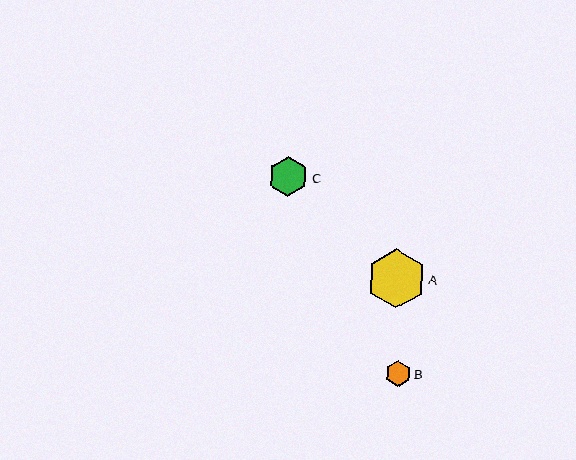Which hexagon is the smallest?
Hexagon B is the smallest with a size of approximately 26 pixels.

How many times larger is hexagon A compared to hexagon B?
Hexagon A is approximately 2.3 times the size of hexagon B.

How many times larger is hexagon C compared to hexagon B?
Hexagon C is approximately 1.5 times the size of hexagon B.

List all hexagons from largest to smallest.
From largest to smallest: A, C, B.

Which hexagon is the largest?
Hexagon A is the largest with a size of approximately 59 pixels.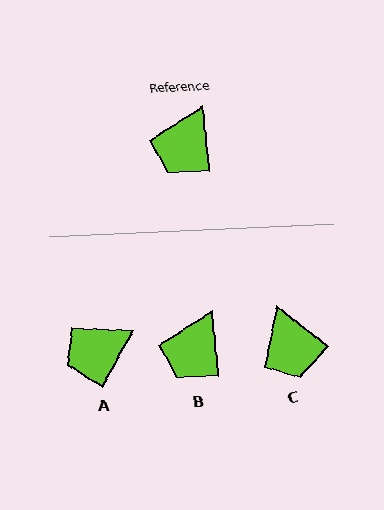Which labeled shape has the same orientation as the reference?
B.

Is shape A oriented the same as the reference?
No, it is off by about 35 degrees.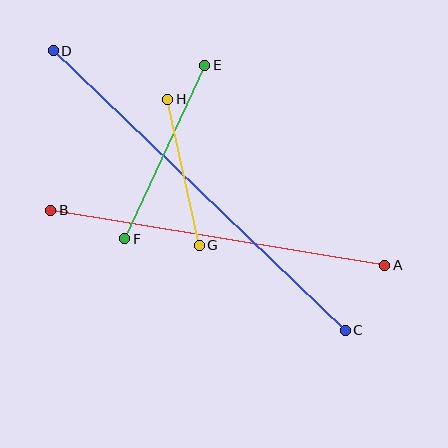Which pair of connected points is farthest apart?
Points C and D are farthest apart.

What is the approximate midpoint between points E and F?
The midpoint is at approximately (165, 152) pixels.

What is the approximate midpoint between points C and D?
The midpoint is at approximately (199, 191) pixels.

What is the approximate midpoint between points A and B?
The midpoint is at approximately (218, 238) pixels.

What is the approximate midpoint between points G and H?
The midpoint is at approximately (183, 172) pixels.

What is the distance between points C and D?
The distance is approximately 404 pixels.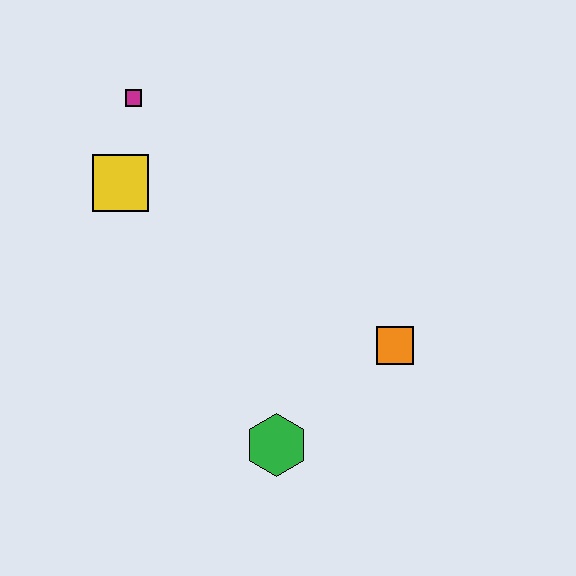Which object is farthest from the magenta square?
The green hexagon is farthest from the magenta square.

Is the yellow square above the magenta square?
No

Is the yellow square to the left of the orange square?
Yes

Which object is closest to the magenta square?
The yellow square is closest to the magenta square.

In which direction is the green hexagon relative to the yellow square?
The green hexagon is below the yellow square.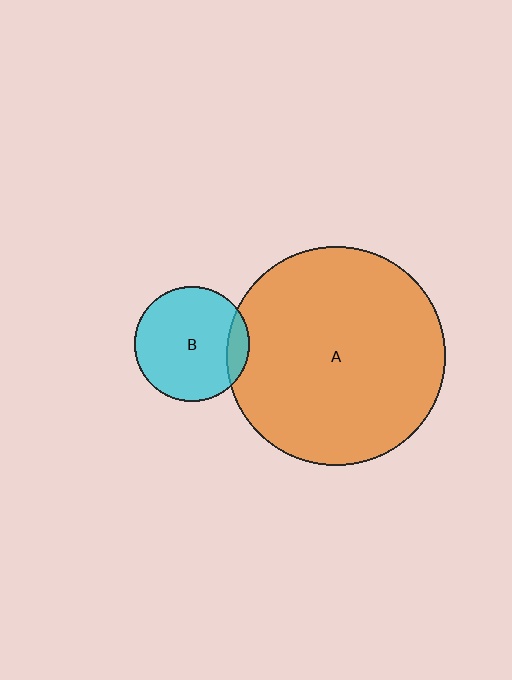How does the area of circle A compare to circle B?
Approximately 3.6 times.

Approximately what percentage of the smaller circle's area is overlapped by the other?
Approximately 10%.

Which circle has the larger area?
Circle A (orange).